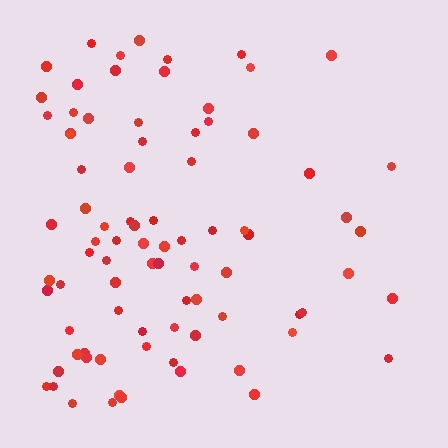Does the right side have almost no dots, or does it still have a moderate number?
Still a moderate number, just noticeably fewer than the left.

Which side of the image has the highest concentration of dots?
The left.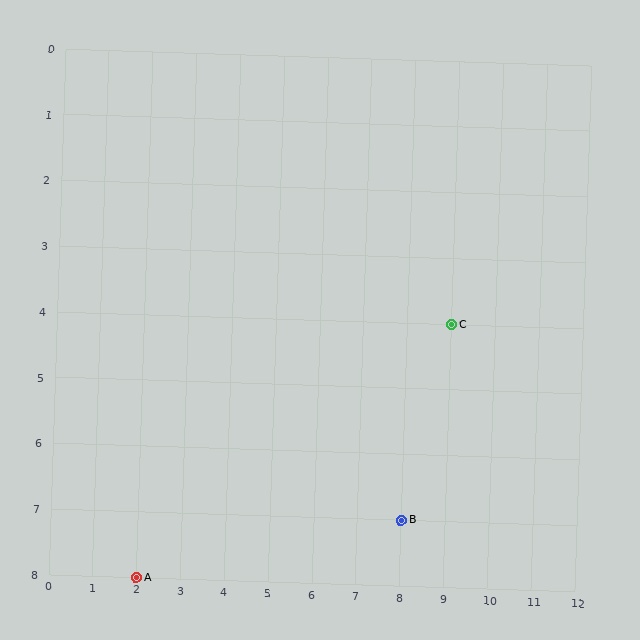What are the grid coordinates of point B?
Point B is at grid coordinates (8, 7).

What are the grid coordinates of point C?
Point C is at grid coordinates (9, 4).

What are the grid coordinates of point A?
Point A is at grid coordinates (2, 8).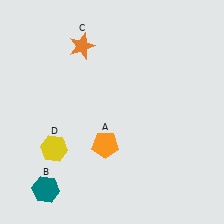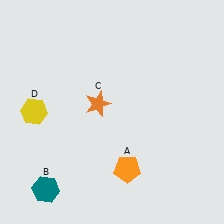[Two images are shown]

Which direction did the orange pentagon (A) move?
The orange pentagon (A) moved down.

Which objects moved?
The objects that moved are: the orange pentagon (A), the orange star (C), the yellow hexagon (D).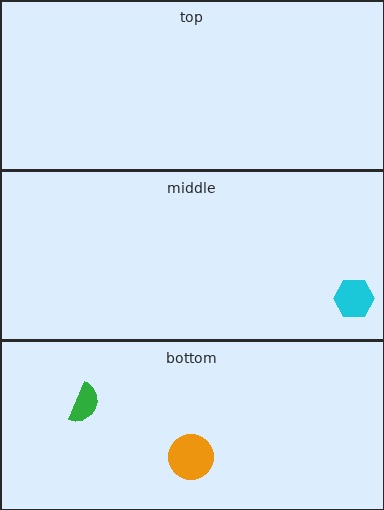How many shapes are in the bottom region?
2.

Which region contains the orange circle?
The bottom region.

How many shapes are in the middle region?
1.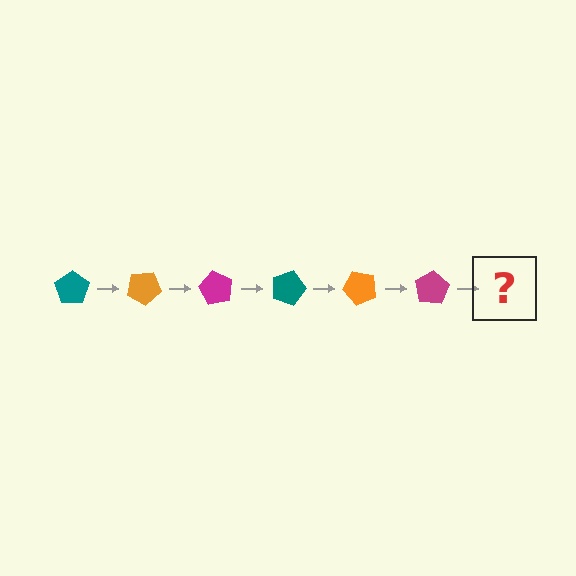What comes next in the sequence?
The next element should be a teal pentagon, rotated 180 degrees from the start.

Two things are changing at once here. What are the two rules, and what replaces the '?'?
The two rules are that it rotates 30 degrees each step and the color cycles through teal, orange, and magenta. The '?' should be a teal pentagon, rotated 180 degrees from the start.